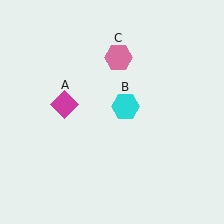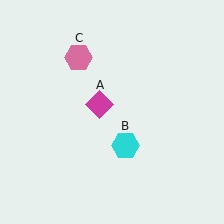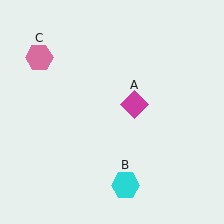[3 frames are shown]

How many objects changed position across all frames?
3 objects changed position: magenta diamond (object A), cyan hexagon (object B), pink hexagon (object C).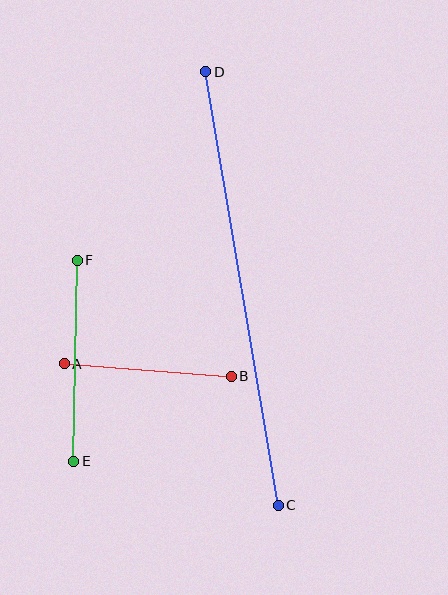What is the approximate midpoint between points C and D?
The midpoint is at approximately (242, 288) pixels.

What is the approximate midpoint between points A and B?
The midpoint is at approximately (148, 370) pixels.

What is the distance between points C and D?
The distance is approximately 440 pixels.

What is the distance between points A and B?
The distance is approximately 168 pixels.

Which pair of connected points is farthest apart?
Points C and D are farthest apart.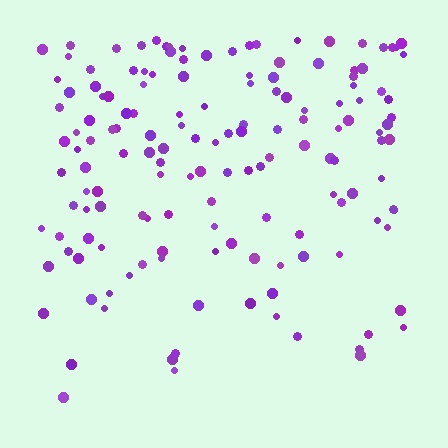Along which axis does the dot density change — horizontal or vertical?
Vertical.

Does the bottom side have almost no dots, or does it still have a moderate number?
Still a moderate number, just noticeably fewer than the top.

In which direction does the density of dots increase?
From bottom to top, with the top side densest.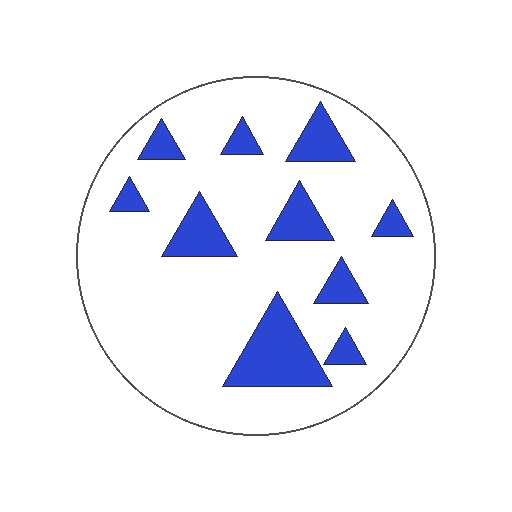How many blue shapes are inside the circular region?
10.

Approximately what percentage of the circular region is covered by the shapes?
Approximately 20%.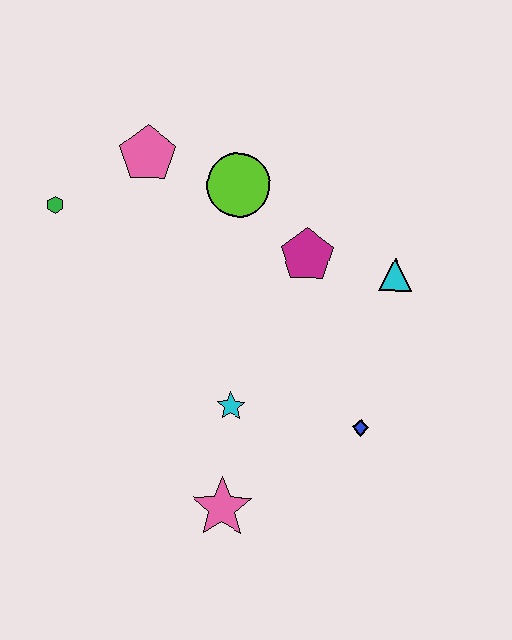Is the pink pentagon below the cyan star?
No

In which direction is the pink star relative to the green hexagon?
The pink star is below the green hexagon.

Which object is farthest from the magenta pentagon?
The pink star is farthest from the magenta pentagon.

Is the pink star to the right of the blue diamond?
No